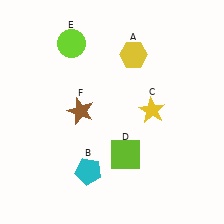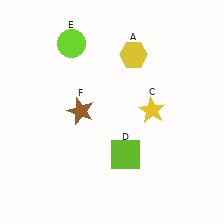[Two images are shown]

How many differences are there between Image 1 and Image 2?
There is 1 difference between the two images.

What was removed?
The cyan pentagon (B) was removed in Image 2.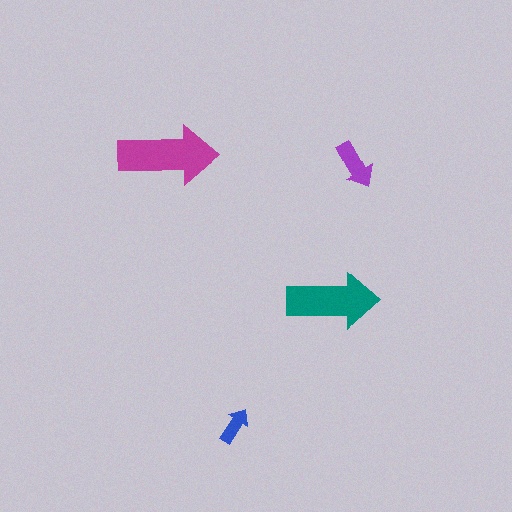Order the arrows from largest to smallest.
the magenta one, the teal one, the purple one, the blue one.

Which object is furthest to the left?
The magenta arrow is leftmost.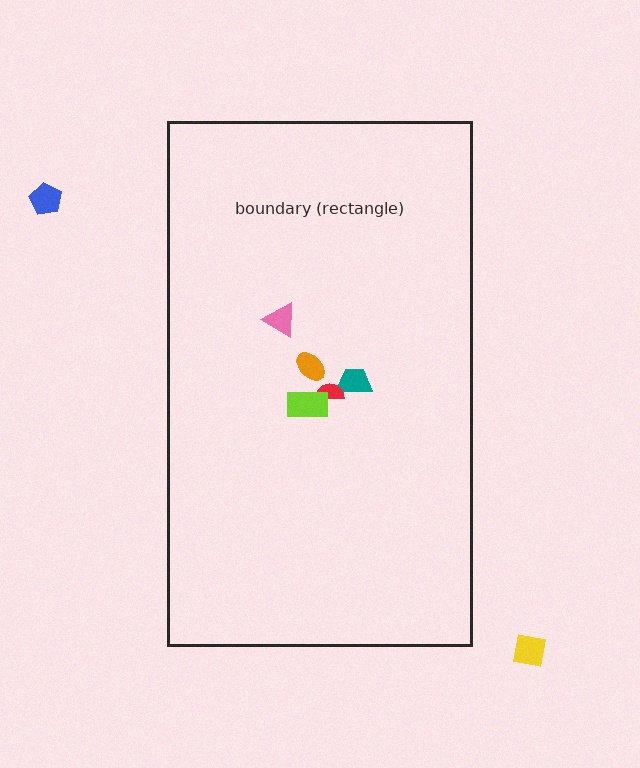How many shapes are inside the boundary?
5 inside, 2 outside.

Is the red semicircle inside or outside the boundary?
Inside.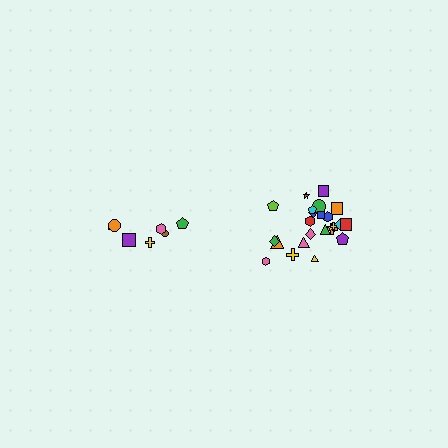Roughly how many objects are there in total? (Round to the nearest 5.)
Roughly 30 objects in total.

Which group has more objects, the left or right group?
The right group.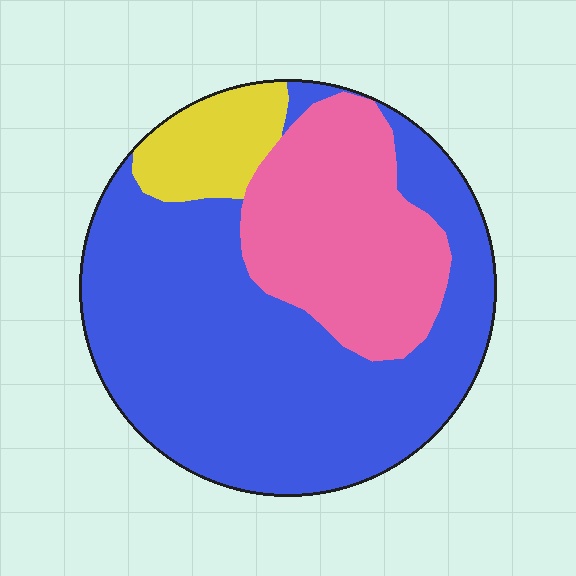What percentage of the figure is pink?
Pink covers roughly 25% of the figure.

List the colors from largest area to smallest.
From largest to smallest: blue, pink, yellow.